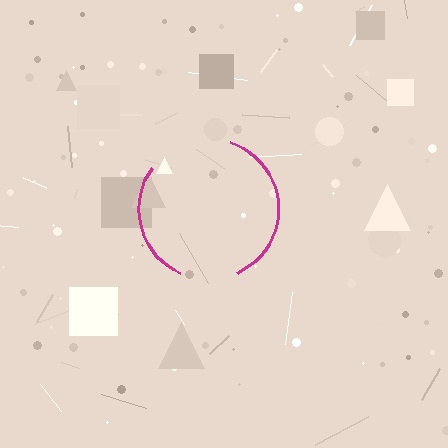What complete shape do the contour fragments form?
The contour fragments form a circle.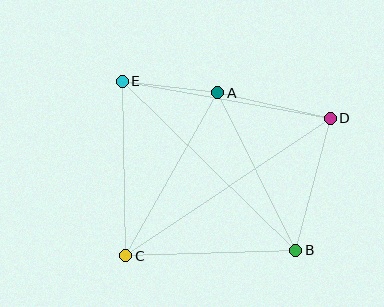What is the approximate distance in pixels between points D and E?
The distance between D and E is approximately 211 pixels.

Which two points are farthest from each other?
Points C and D are farthest from each other.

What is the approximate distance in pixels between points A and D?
The distance between A and D is approximately 115 pixels.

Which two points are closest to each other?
Points A and E are closest to each other.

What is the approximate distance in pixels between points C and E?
The distance between C and E is approximately 175 pixels.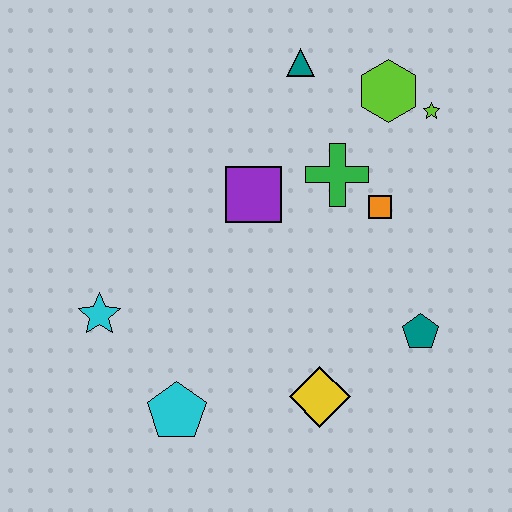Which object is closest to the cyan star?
The cyan pentagon is closest to the cyan star.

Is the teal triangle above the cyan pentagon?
Yes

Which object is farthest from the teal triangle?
The cyan pentagon is farthest from the teal triangle.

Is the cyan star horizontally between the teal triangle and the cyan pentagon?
No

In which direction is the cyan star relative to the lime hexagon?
The cyan star is to the left of the lime hexagon.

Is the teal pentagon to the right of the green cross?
Yes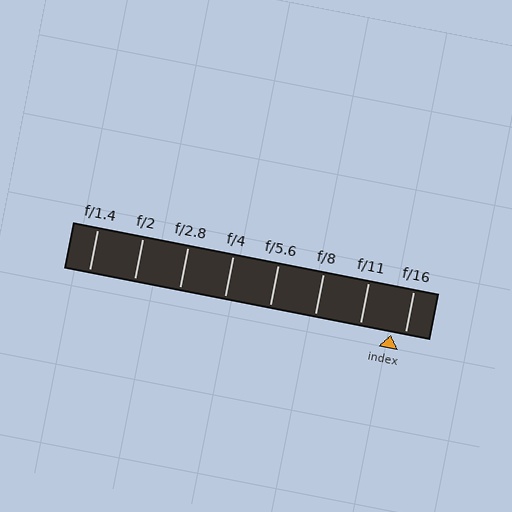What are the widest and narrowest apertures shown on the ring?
The widest aperture shown is f/1.4 and the narrowest is f/16.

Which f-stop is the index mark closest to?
The index mark is closest to f/16.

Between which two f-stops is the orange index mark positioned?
The index mark is between f/11 and f/16.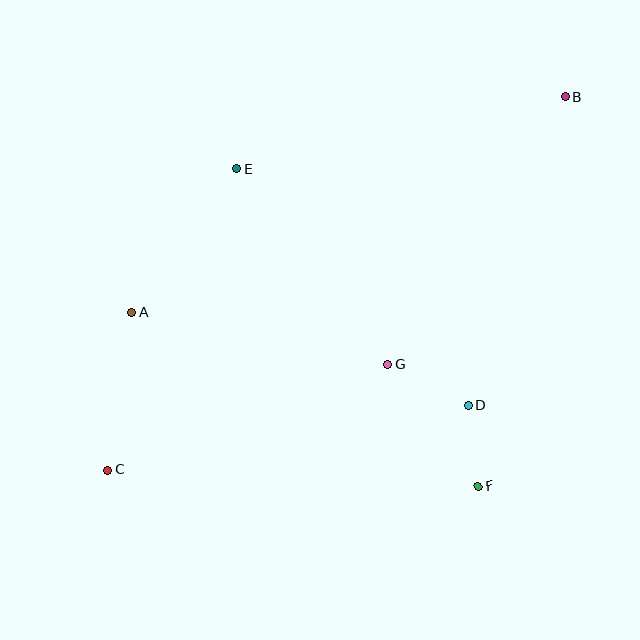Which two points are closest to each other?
Points D and F are closest to each other.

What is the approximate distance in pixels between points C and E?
The distance between C and E is approximately 327 pixels.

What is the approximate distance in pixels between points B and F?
The distance between B and F is approximately 399 pixels.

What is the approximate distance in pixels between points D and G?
The distance between D and G is approximately 90 pixels.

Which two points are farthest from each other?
Points B and C are farthest from each other.